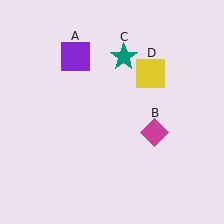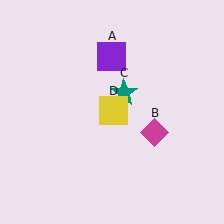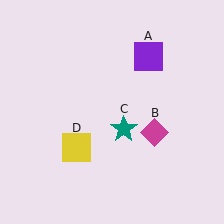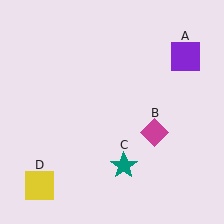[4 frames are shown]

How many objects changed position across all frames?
3 objects changed position: purple square (object A), teal star (object C), yellow square (object D).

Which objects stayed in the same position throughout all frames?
Magenta diamond (object B) remained stationary.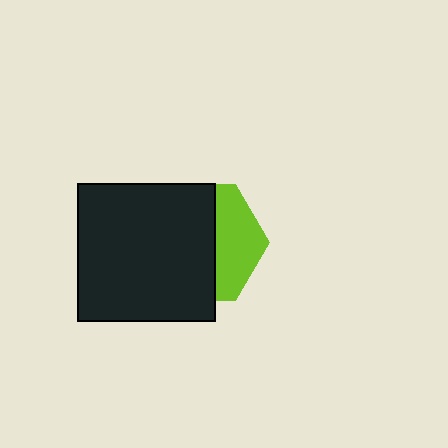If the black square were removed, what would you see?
You would see the complete lime hexagon.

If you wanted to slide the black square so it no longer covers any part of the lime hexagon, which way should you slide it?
Slide it left — that is the most direct way to separate the two shapes.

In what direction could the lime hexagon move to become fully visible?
The lime hexagon could move right. That would shift it out from behind the black square entirely.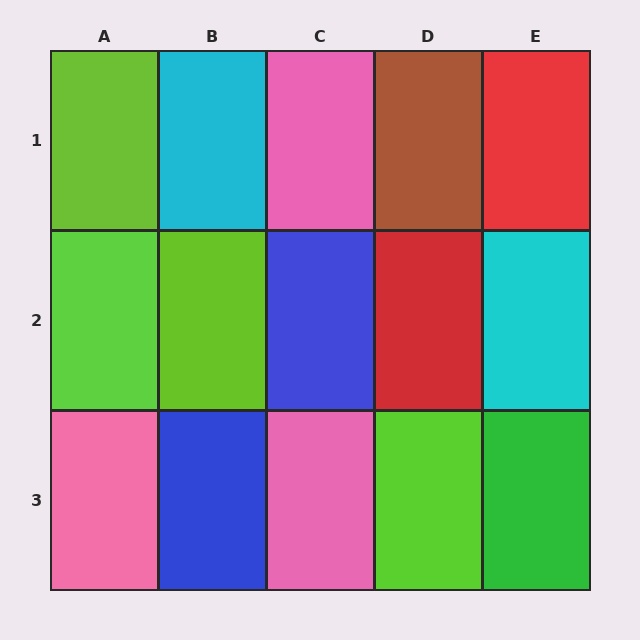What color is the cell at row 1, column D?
Brown.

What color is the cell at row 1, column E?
Red.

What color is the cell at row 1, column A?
Lime.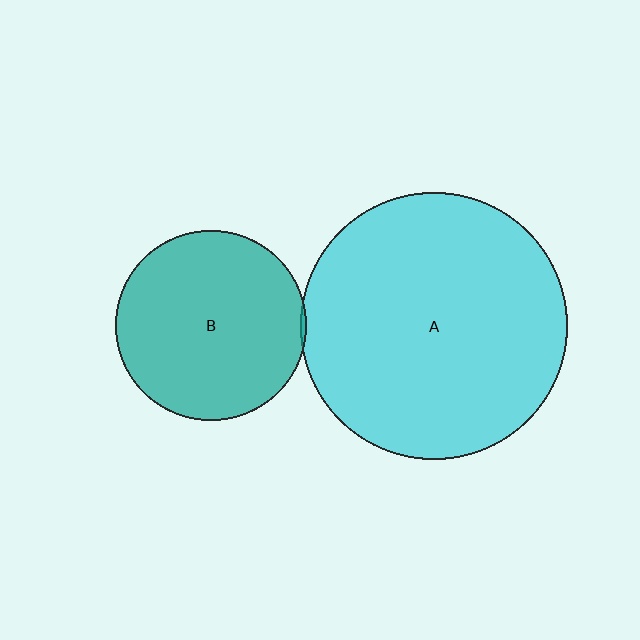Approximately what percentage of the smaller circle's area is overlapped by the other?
Approximately 5%.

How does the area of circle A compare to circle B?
Approximately 2.0 times.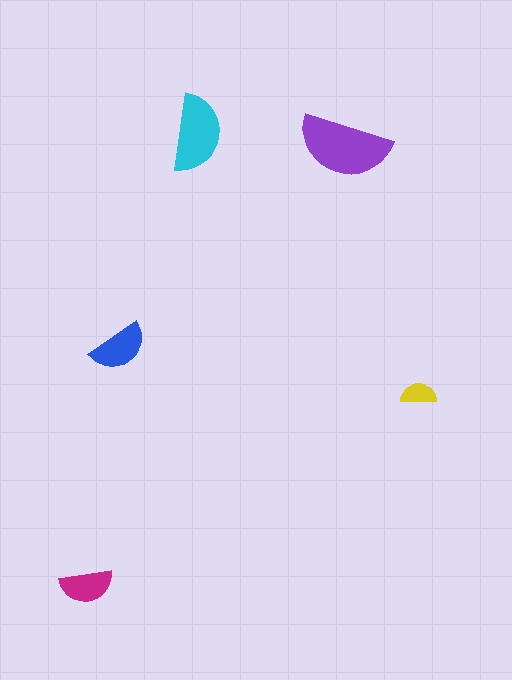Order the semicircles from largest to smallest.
the purple one, the cyan one, the blue one, the magenta one, the yellow one.